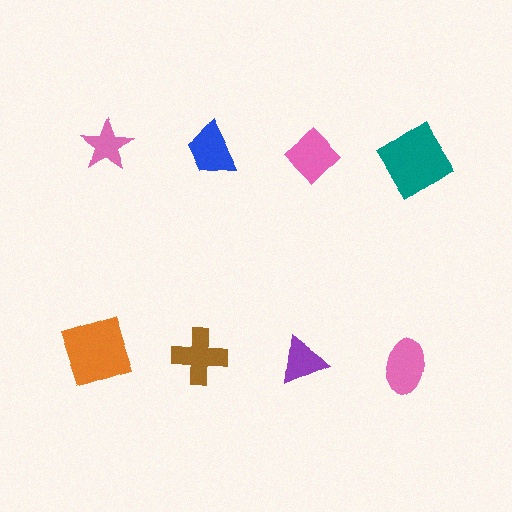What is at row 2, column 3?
A purple triangle.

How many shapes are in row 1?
4 shapes.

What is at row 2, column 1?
An orange square.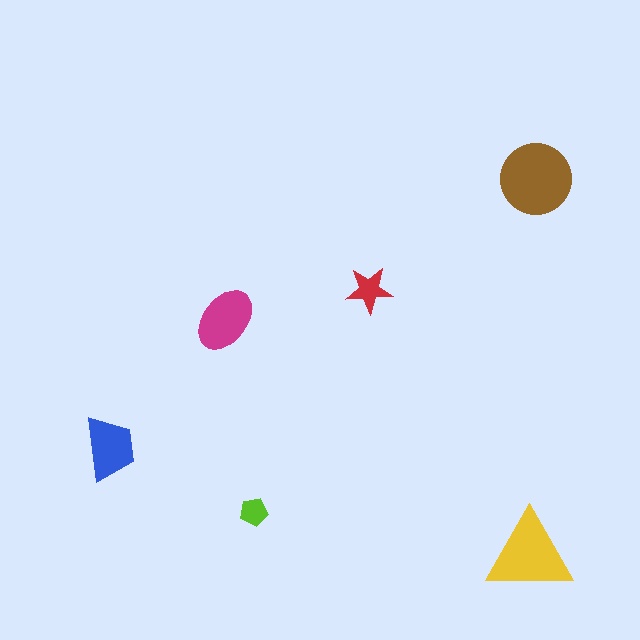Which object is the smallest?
The lime pentagon.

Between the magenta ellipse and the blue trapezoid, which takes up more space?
The magenta ellipse.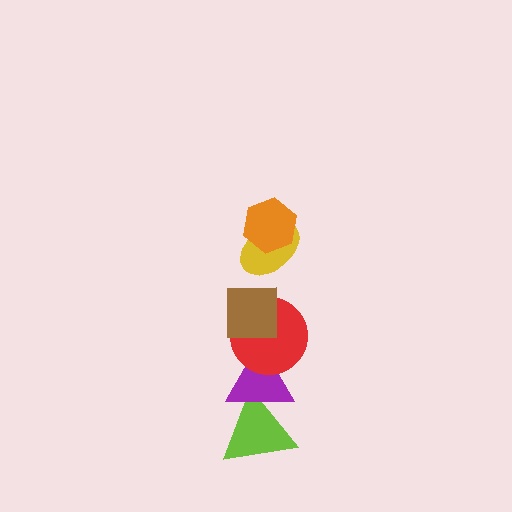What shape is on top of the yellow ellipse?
The orange hexagon is on top of the yellow ellipse.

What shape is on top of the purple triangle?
The red circle is on top of the purple triangle.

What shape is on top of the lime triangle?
The purple triangle is on top of the lime triangle.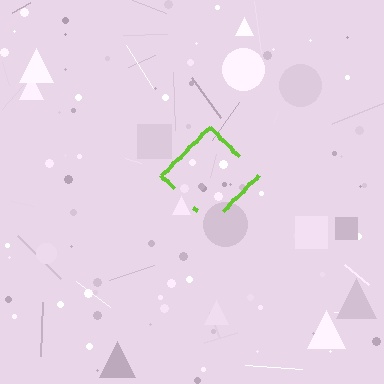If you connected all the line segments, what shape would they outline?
They would outline a diamond.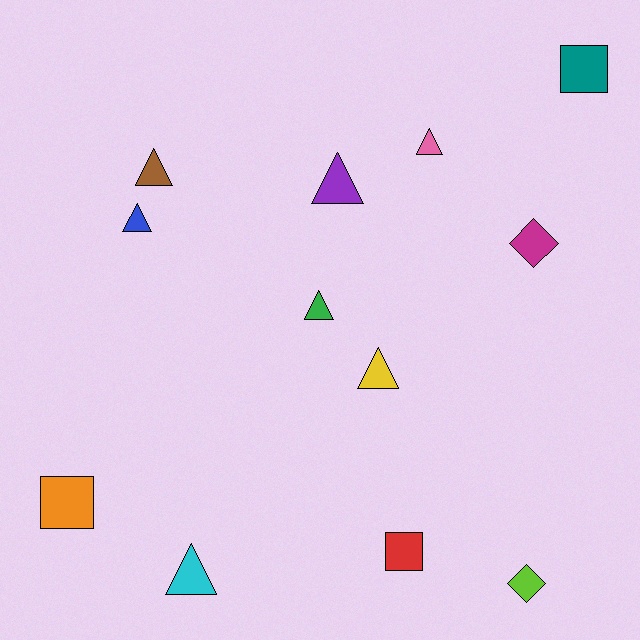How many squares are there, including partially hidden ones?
There are 3 squares.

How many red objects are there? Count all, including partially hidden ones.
There is 1 red object.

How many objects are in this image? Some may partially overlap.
There are 12 objects.